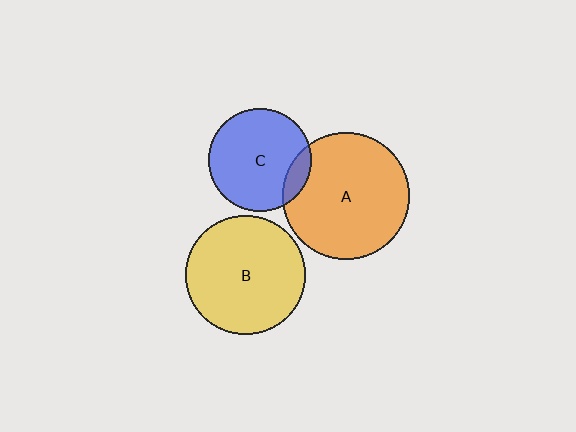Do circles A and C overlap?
Yes.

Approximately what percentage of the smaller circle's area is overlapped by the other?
Approximately 10%.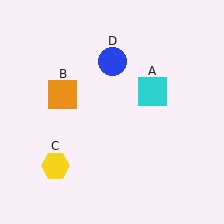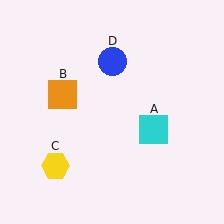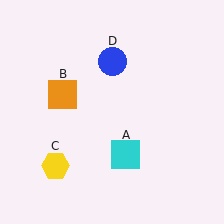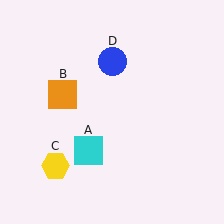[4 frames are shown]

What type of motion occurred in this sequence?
The cyan square (object A) rotated clockwise around the center of the scene.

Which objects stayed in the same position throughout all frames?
Orange square (object B) and yellow hexagon (object C) and blue circle (object D) remained stationary.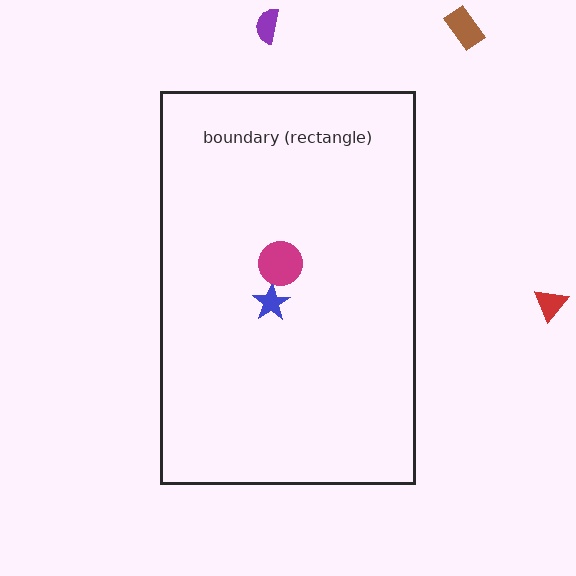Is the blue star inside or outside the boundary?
Inside.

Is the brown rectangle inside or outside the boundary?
Outside.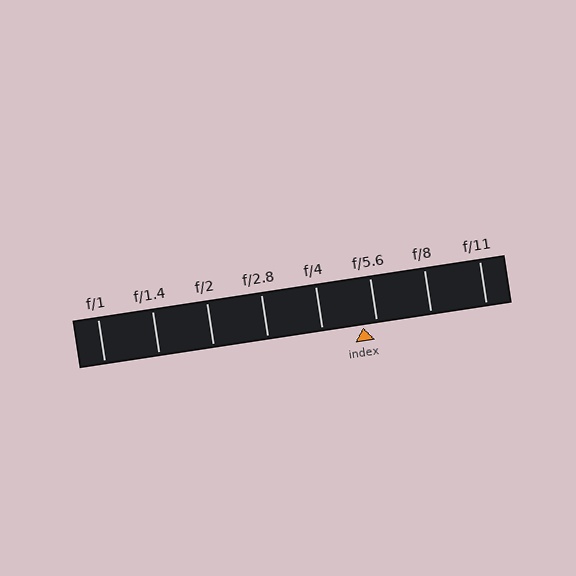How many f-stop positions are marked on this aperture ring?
There are 8 f-stop positions marked.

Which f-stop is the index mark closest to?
The index mark is closest to f/5.6.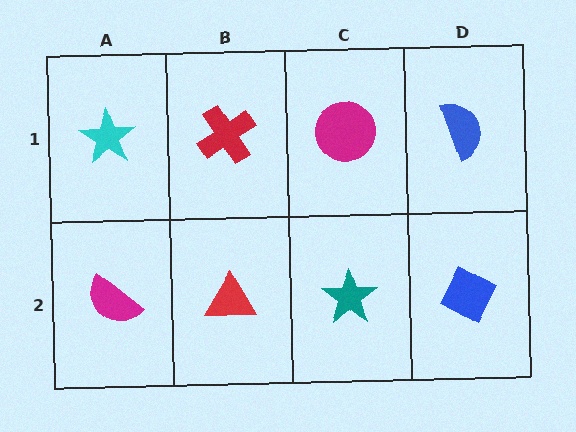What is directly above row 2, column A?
A cyan star.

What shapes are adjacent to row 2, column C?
A magenta circle (row 1, column C), a red triangle (row 2, column B), a blue diamond (row 2, column D).